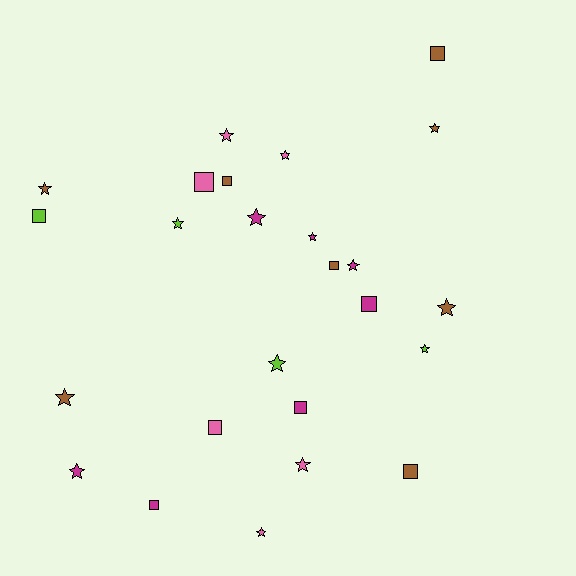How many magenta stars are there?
There are 4 magenta stars.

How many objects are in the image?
There are 25 objects.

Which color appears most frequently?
Brown, with 8 objects.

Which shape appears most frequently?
Star, with 15 objects.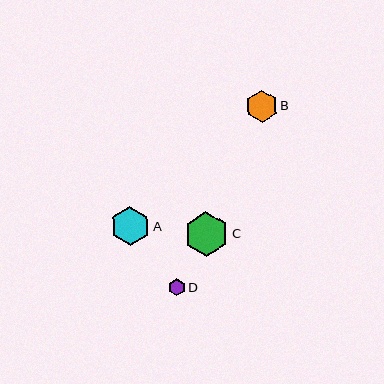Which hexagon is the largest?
Hexagon C is the largest with a size of approximately 45 pixels.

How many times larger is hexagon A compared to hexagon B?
Hexagon A is approximately 1.2 times the size of hexagon B.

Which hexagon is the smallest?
Hexagon D is the smallest with a size of approximately 17 pixels.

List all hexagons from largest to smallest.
From largest to smallest: C, A, B, D.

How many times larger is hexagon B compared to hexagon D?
Hexagon B is approximately 1.8 times the size of hexagon D.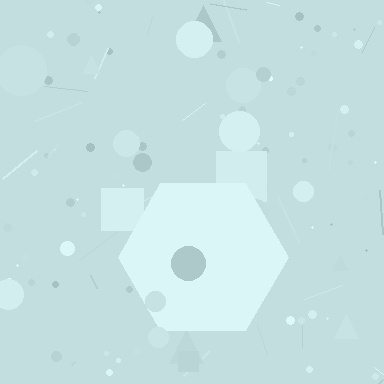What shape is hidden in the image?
A hexagon is hidden in the image.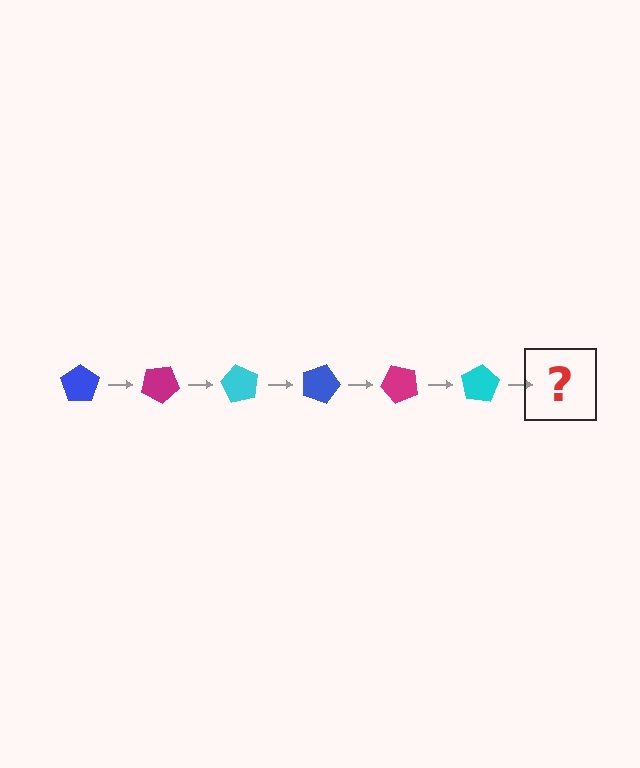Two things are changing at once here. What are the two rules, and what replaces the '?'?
The two rules are that it rotates 30 degrees each step and the color cycles through blue, magenta, and cyan. The '?' should be a blue pentagon, rotated 180 degrees from the start.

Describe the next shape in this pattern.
It should be a blue pentagon, rotated 180 degrees from the start.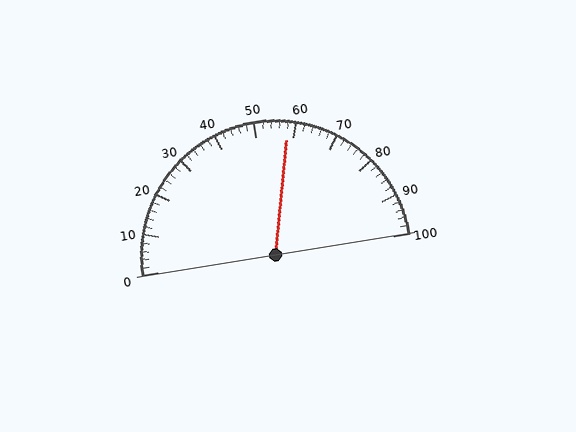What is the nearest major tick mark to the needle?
The nearest major tick mark is 60.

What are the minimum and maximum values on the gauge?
The gauge ranges from 0 to 100.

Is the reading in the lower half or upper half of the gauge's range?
The reading is in the upper half of the range (0 to 100).